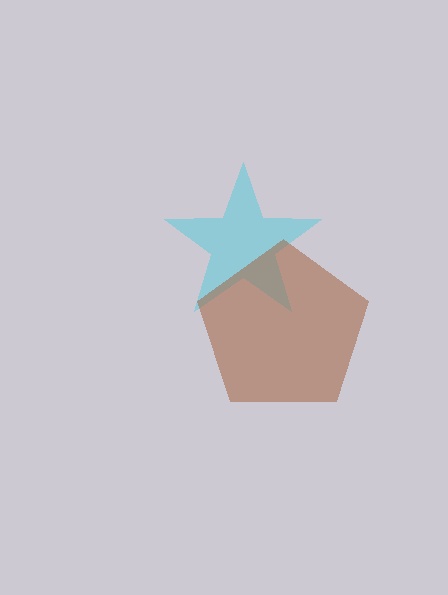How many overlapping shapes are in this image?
There are 2 overlapping shapes in the image.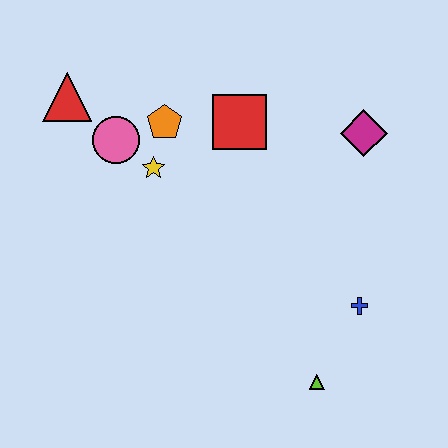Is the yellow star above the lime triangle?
Yes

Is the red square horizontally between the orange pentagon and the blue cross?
Yes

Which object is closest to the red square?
The orange pentagon is closest to the red square.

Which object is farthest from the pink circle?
The lime triangle is farthest from the pink circle.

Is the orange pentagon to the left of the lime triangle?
Yes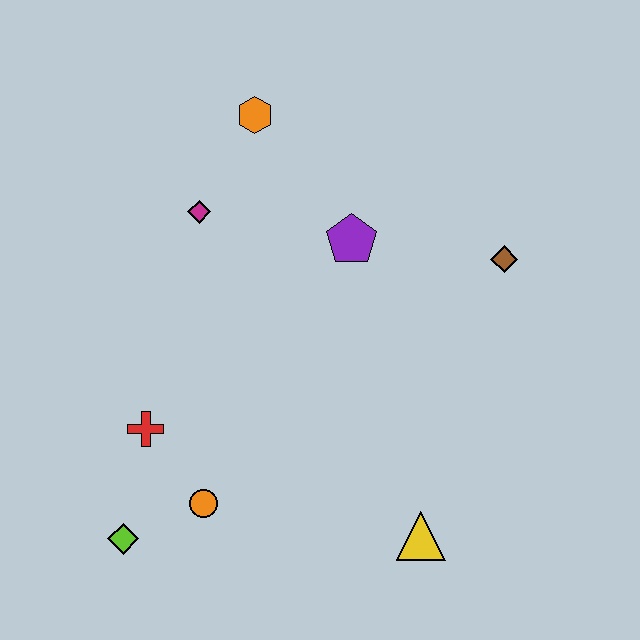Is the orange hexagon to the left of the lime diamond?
No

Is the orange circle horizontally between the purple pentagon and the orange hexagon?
No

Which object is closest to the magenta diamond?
The orange hexagon is closest to the magenta diamond.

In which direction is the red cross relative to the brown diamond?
The red cross is to the left of the brown diamond.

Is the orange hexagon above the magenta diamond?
Yes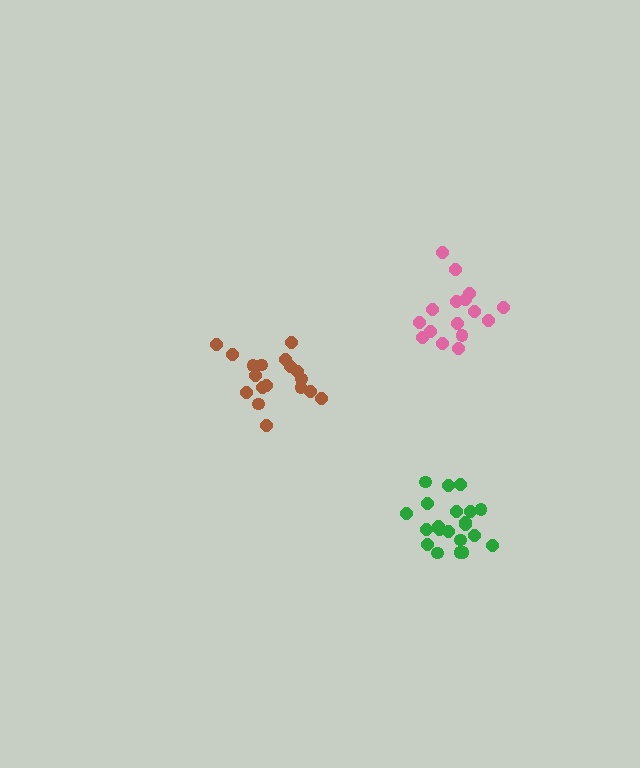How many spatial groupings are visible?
There are 3 spatial groupings.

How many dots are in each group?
Group 1: 16 dots, Group 2: 18 dots, Group 3: 21 dots (55 total).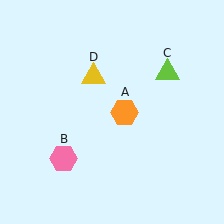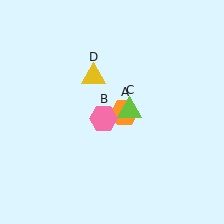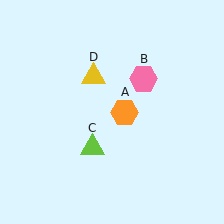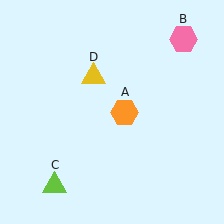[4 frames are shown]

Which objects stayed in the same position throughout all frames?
Orange hexagon (object A) and yellow triangle (object D) remained stationary.